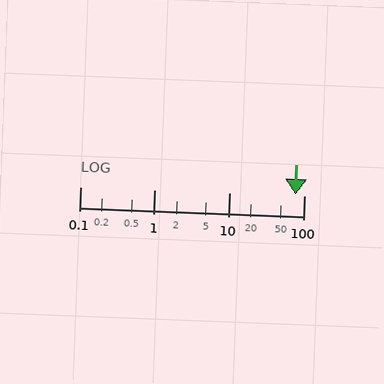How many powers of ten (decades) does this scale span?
The scale spans 3 decades, from 0.1 to 100.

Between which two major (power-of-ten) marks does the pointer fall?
The pointer is between 10 and 100.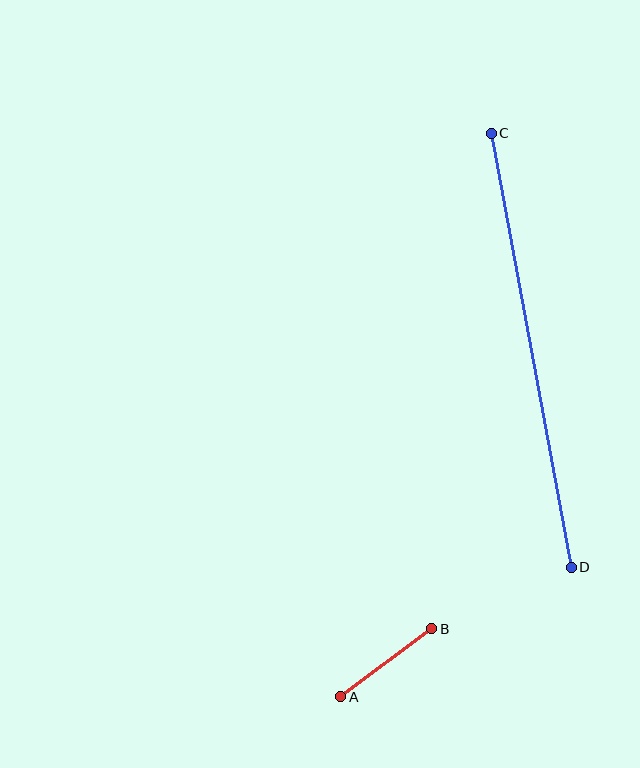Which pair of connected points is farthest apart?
Points C and D are farthest apart.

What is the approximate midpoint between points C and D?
The midpoint is at approximately (531, 350) pixels.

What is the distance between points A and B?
The distance is approximately 114 pixels.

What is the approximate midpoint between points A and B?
The midpoint is at approximately (386, 663) pixels.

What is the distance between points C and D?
The distance is approximately 441 pixels.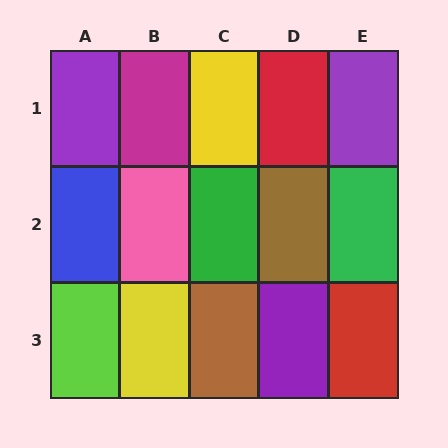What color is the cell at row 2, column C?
Green.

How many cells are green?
2 cells are green.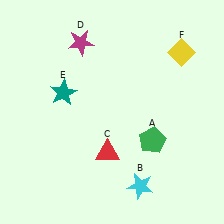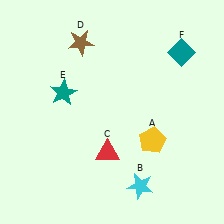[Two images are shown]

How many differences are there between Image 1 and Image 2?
There are 3 differences between the two images.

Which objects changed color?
A changed from green to yellow. D changed from magenta to brown. F changed from yellow to teal.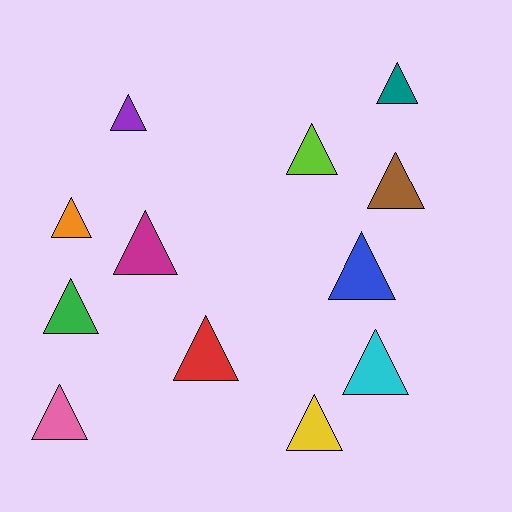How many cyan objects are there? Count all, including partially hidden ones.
There is 1 cyan object.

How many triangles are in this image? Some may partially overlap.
There are 12 triangles.